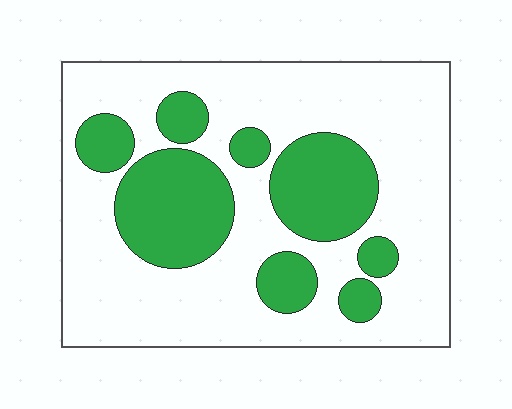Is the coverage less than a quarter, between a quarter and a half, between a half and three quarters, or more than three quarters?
Between a quarter and a half.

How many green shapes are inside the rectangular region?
8.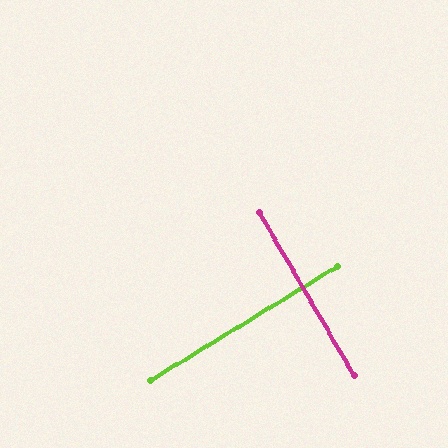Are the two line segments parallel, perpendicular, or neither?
Perpendicular — they meet at approximately 88°.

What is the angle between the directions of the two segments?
Approximately 88 degrees.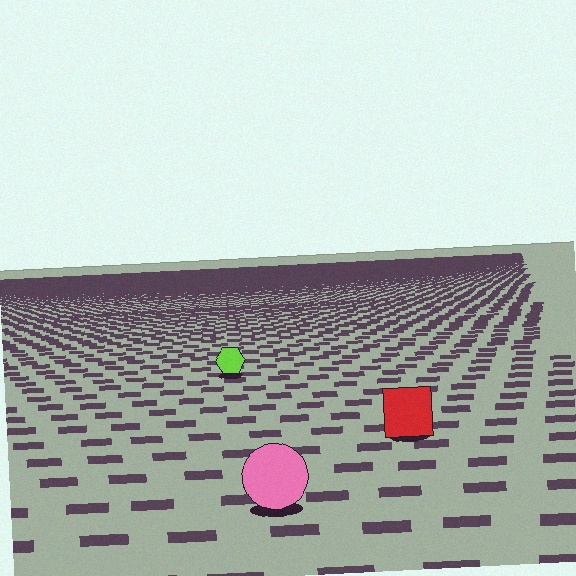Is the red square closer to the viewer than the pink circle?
No. The pink circle is closer — you can tell from the texture gradient: the ground texture is coarser near it.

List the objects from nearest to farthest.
From nearest to farthest: the pink circle, the red square, the lime hexagon.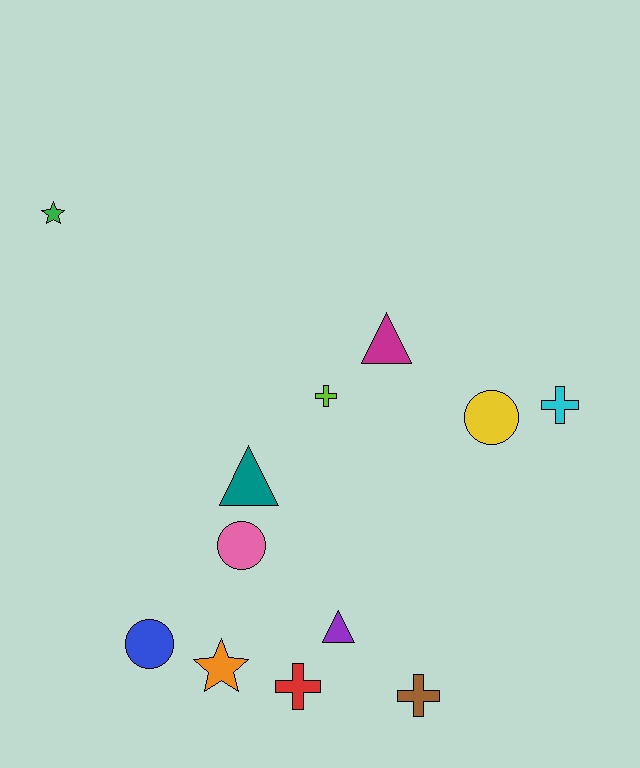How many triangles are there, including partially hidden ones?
There are 3 triangles.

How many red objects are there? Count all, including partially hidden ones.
There is 1 red object.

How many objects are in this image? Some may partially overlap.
There are 12 objects.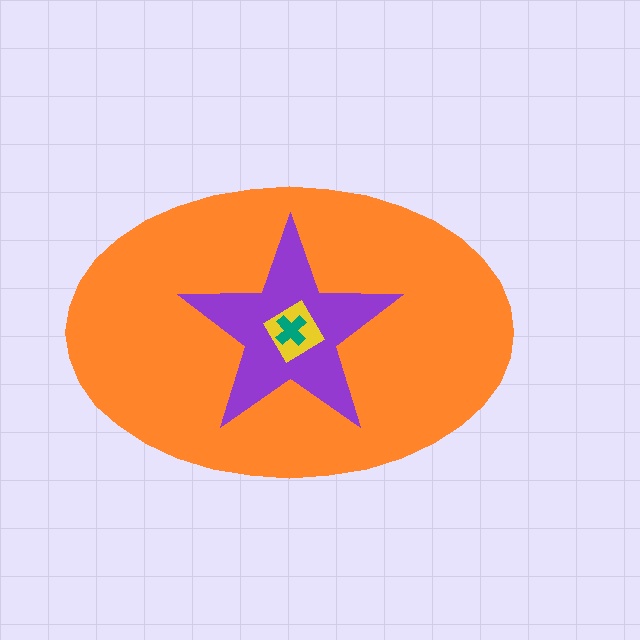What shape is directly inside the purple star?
The yellow diamond.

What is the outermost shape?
The orange ellipse.